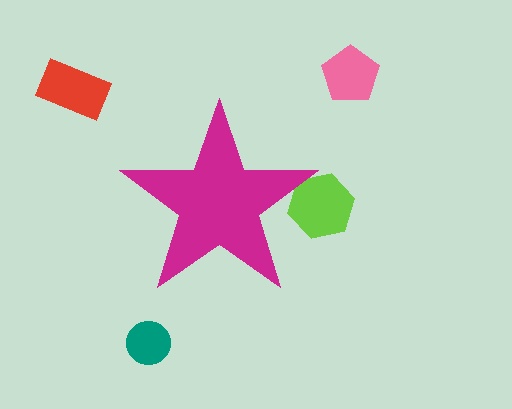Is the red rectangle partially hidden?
No, the red rectangle is fully visible.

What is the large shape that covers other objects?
A magenta star.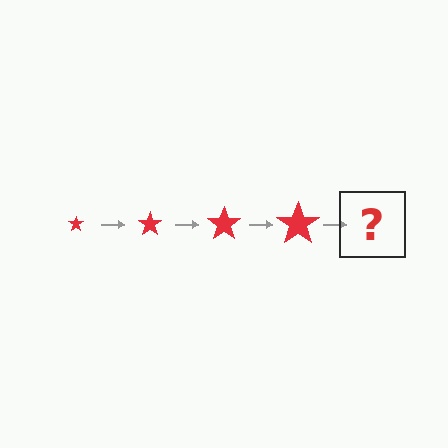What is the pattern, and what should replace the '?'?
The pattern is that the star gets progressively larger each step. The '?' should be a red star, larger than the previous one.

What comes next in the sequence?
The next element should be a red star, larger than the previous one.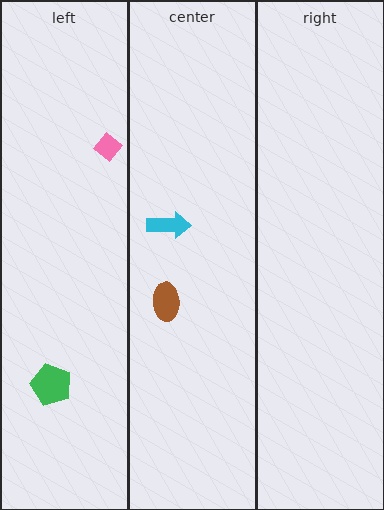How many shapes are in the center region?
2.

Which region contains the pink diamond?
The left region.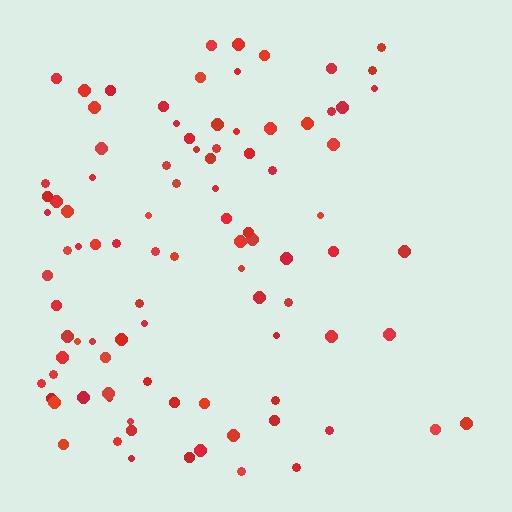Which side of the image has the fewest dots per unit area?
The right.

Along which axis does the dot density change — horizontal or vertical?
Horizontal.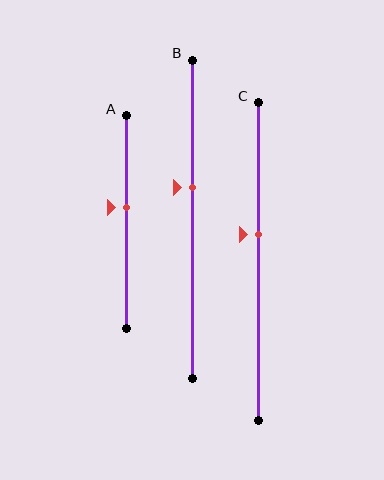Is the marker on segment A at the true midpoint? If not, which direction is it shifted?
No, the marker on segment A is shifted upward by about 7% of the segment length.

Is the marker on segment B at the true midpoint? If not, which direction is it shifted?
No, the marker on segment B is shifted upward by about 10% of the segment length.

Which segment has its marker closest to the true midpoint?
Segment A has its marker closest to the true midpoint.